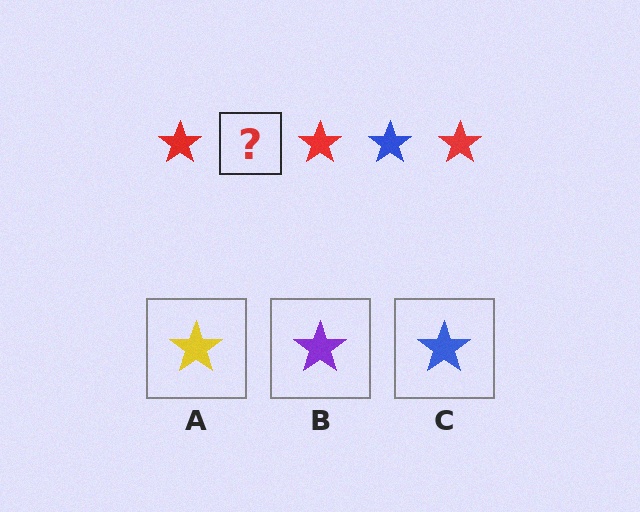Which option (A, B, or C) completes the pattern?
C.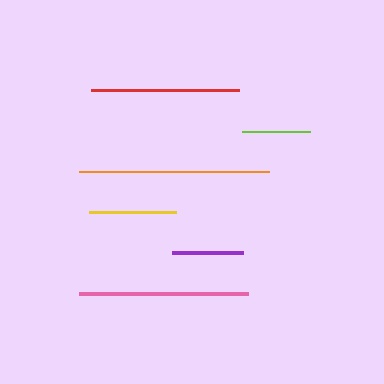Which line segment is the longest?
The orange line is the longest at approximately 191 pixels.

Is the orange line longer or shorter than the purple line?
The orange line is longer than the purple line.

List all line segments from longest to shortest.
From longest to shortest: orange, pink, red, yellow, purple, lime.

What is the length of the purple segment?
The purple segment is approximately 71 pixels long.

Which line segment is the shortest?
The lime line is the shortest at approximately 68 pixels.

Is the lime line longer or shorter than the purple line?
The purple line is longer than the lime line.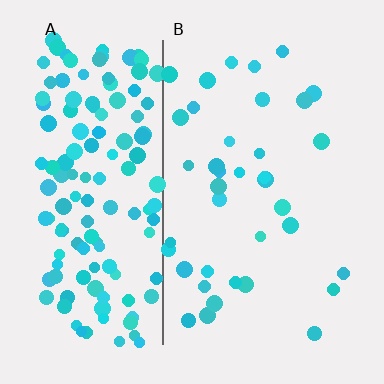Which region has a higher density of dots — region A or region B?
A (the left).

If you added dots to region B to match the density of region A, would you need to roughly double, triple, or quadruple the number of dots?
Approximately quadruple.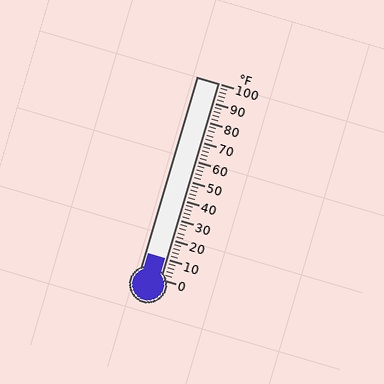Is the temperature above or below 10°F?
The temperature is at 10°F.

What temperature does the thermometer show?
The thermometer shows approximately 10°F.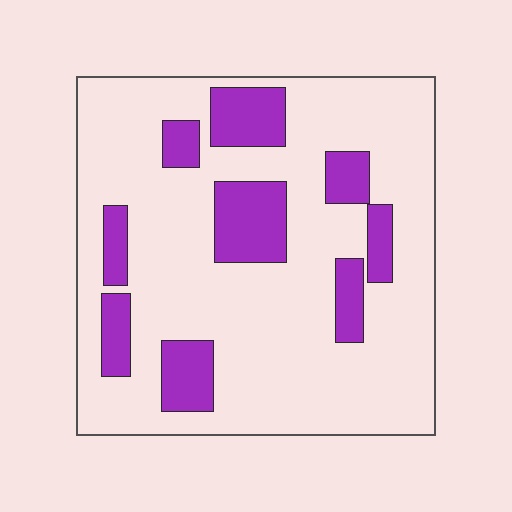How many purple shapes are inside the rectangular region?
9.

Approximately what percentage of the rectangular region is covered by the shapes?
Approximately 20%.